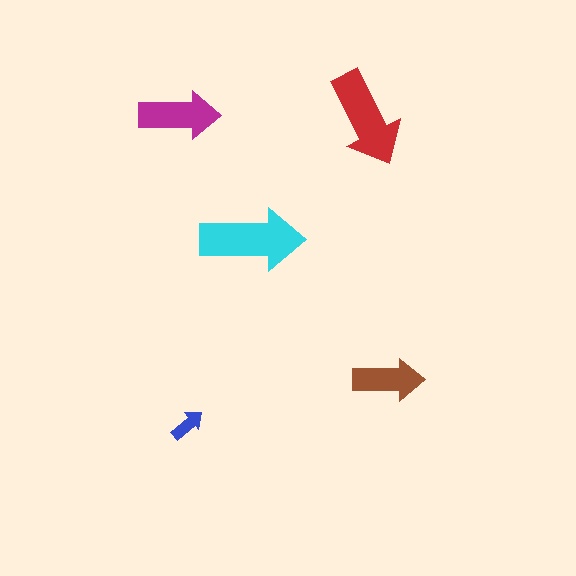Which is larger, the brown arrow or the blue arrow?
The brown one.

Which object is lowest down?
The blue arrow is bottommost.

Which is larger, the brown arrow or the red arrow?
The red one.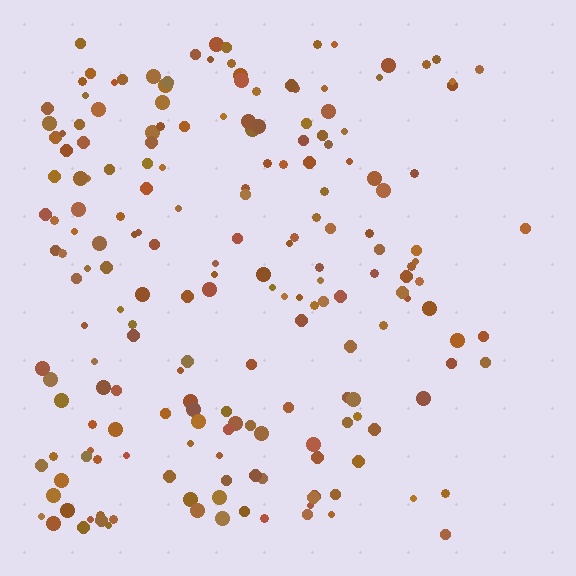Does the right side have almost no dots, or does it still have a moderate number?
Still a moderate number, just noticeably fewer than the left.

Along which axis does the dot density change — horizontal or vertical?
Horizontal.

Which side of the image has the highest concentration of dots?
The left.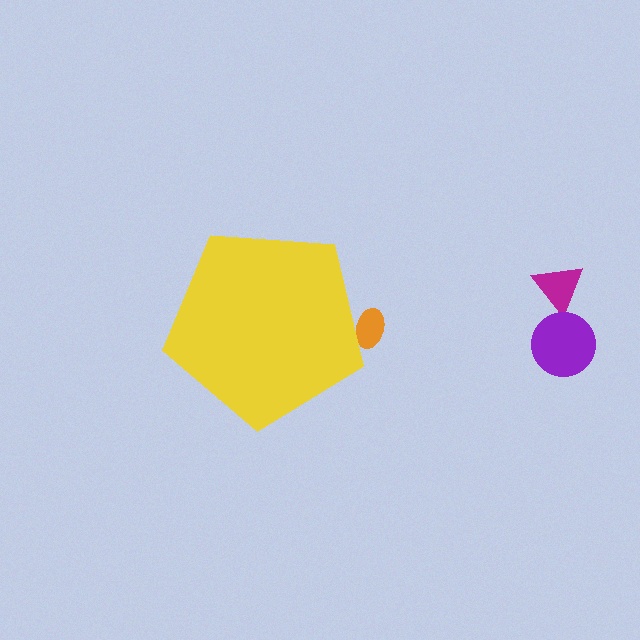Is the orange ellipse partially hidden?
Yes, the orange ellipse is partially hidden behind the yellow pentagon.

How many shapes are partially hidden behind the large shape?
1 shape is partially hidden.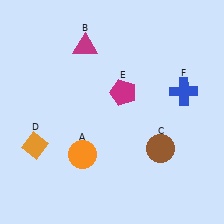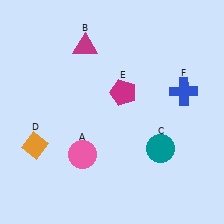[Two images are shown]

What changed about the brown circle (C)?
In Image 1, C is brown. In Image 2, it changed to teal.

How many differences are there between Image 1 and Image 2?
There are 2 differences between the two images.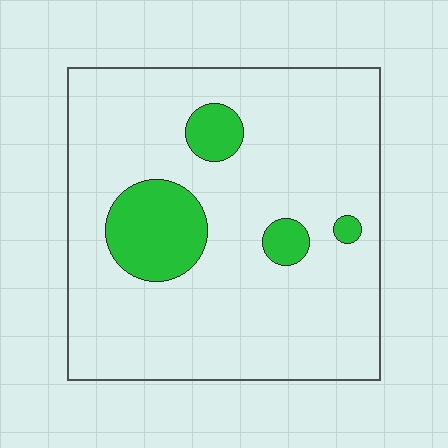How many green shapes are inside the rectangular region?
4.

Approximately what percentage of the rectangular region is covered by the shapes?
Approximately 15%.